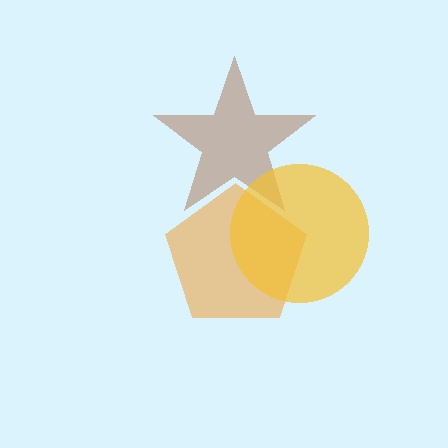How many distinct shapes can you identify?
There are 3 distinct shapes: a brown star, an orange pentagon, a yellow circle.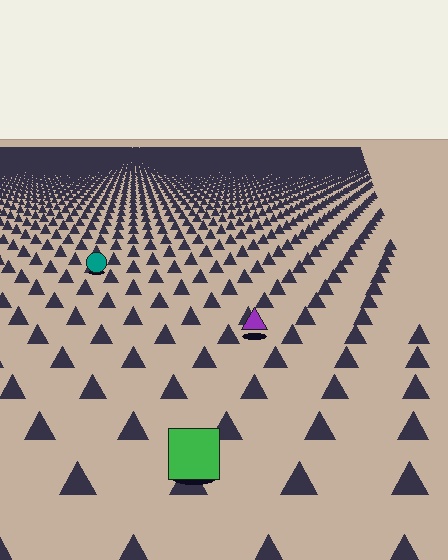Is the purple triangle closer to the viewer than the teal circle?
Yes. The purple triangle is closer — you can tell from the texture gradient: the ground texture is coarser near it.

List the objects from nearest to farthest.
From nearest to farthest: the green square, the purple triangle, the teal circle.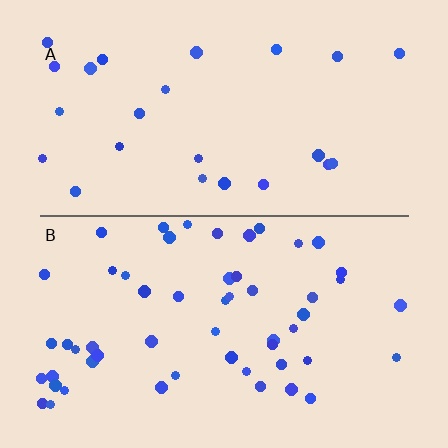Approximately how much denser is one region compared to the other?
Approximately 2.2× — region B over region A.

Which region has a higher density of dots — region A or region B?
B (the bottom).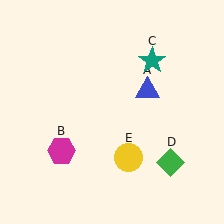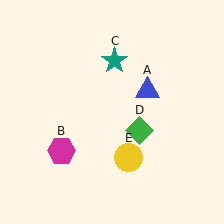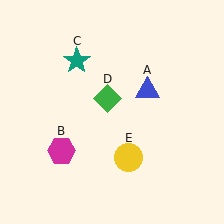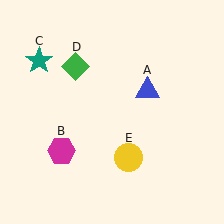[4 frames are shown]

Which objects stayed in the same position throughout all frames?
Blue triangle (object A) and magenta hexagon (object B) and yellow circle (object E) remained stationary.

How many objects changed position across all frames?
2 objects changed position: teal star (object C), green diamond (object D).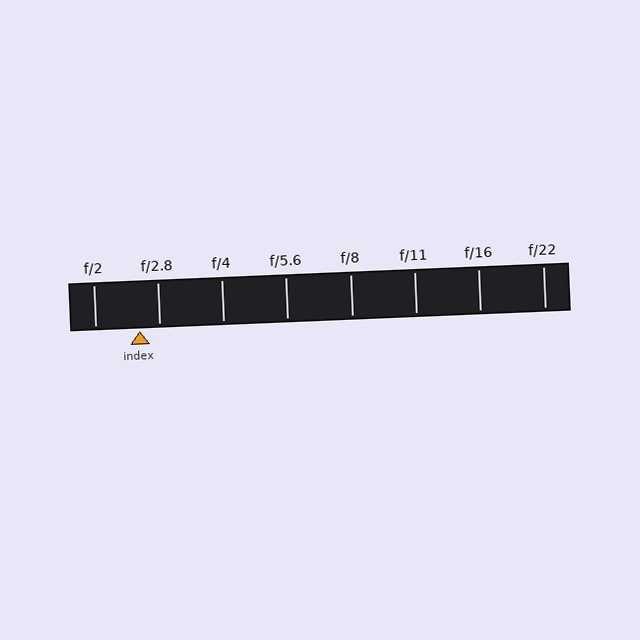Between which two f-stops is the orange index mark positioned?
The index mark is between f/2 and f/2.8.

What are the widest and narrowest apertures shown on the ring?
The widest aperture shown is f/2 and the narrowest is f/22.